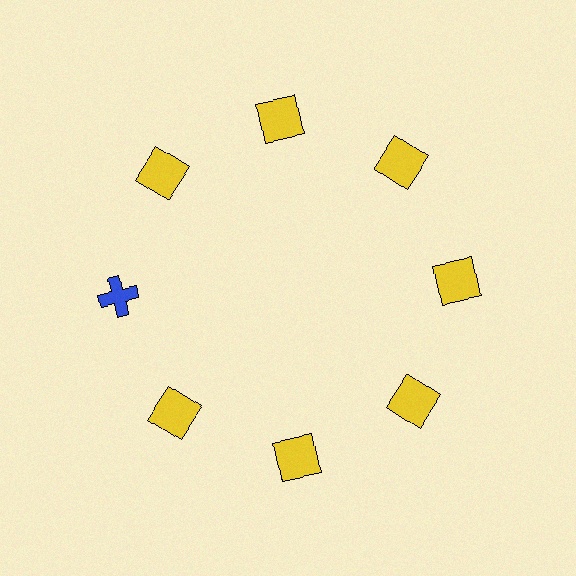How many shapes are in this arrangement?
There are 8 shapes arranged in a ring pattern.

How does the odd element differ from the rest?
It differs in both color (blue instead of yellow) and shape (cross instead of square).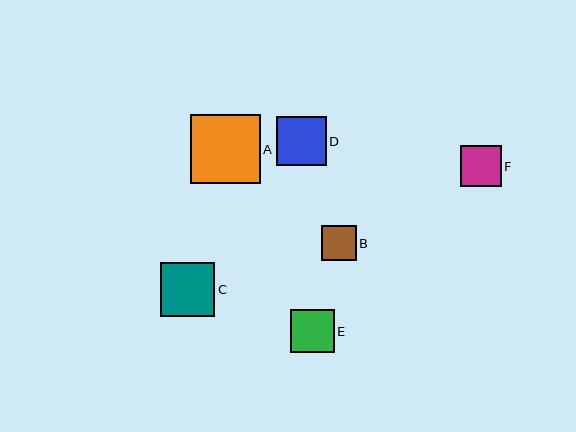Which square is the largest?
Square A is the largest with a size of approximately 69 pixels.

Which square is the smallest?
Square B is the smallest with a size of approximately 35 pixels.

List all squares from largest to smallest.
From largest to smallest: A, C, D, E, F, B.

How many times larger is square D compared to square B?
Square D is approximately 1.4 times the size of square B.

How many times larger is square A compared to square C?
Square A is approximately 1.3 times the size of square C.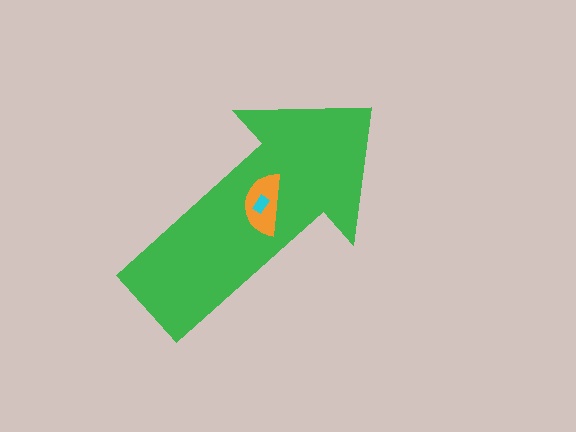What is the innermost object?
The cyan rectangle.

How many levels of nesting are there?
3.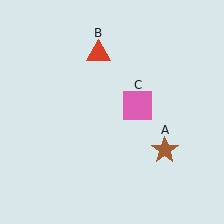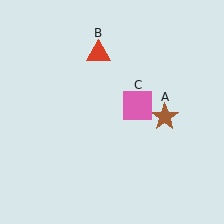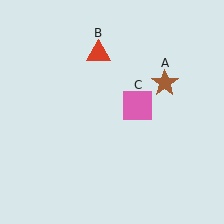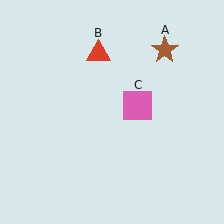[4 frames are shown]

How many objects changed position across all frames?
1 object changed position: brown star (object A).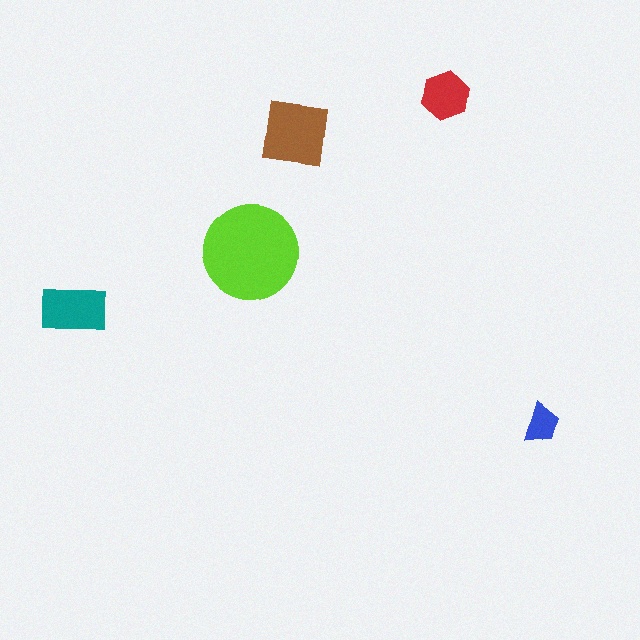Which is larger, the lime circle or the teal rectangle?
The lime circle.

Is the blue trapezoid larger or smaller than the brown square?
Smaller.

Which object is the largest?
The lime circle.